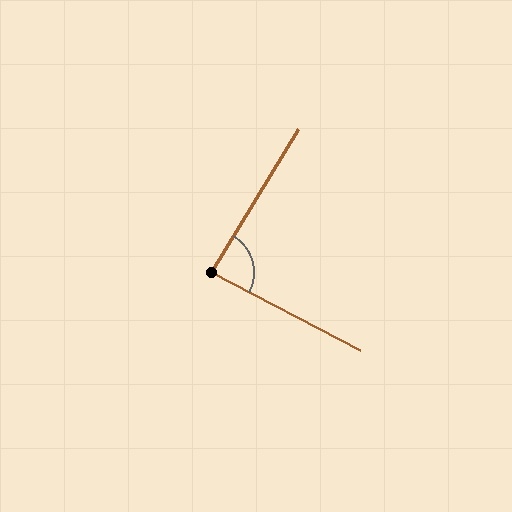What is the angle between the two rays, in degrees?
Approximately 87 degrees.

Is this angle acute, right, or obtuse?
It is approximately a right angle.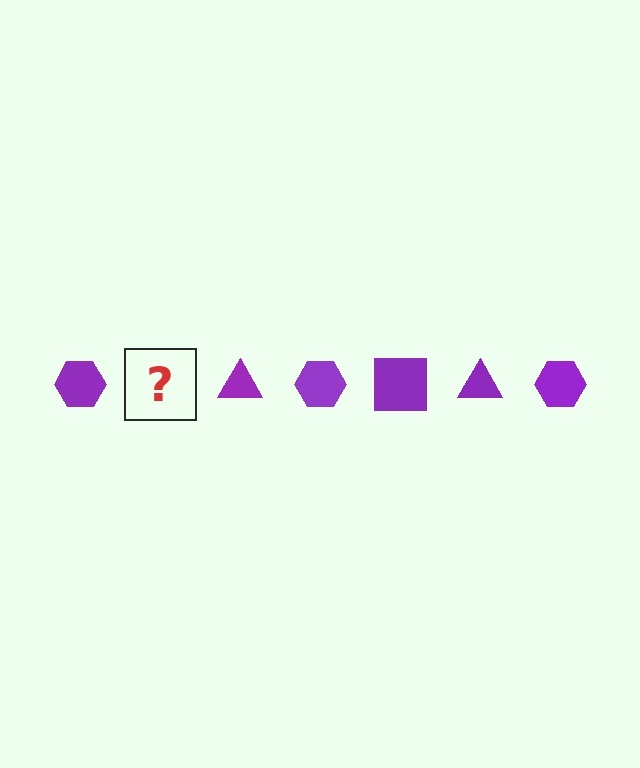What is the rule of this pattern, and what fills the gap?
The rule is that the pattern cycles through hexagon, square, triangle shapes in purple. The gap should be filled with a purple square.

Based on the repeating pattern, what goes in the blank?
The blank should be a purple square.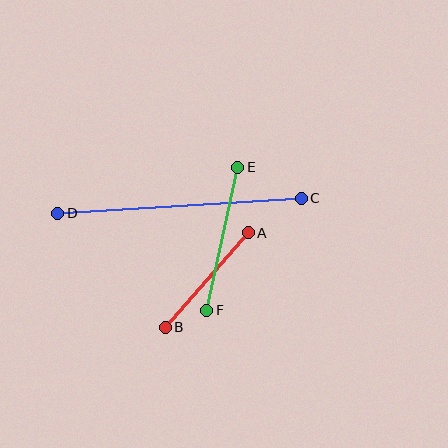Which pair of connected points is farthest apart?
Points C and D are farthest apart.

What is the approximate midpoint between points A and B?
The midpoint is at approximately (207, 280) pixels.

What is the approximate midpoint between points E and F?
The midpoint is at approximately (222, 239) pixels.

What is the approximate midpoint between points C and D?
The midpoint is at approximately (180, 206) pixels.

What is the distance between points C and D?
The distance is approximately 244 pixels.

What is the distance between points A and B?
The distance is approximately 126 pixels.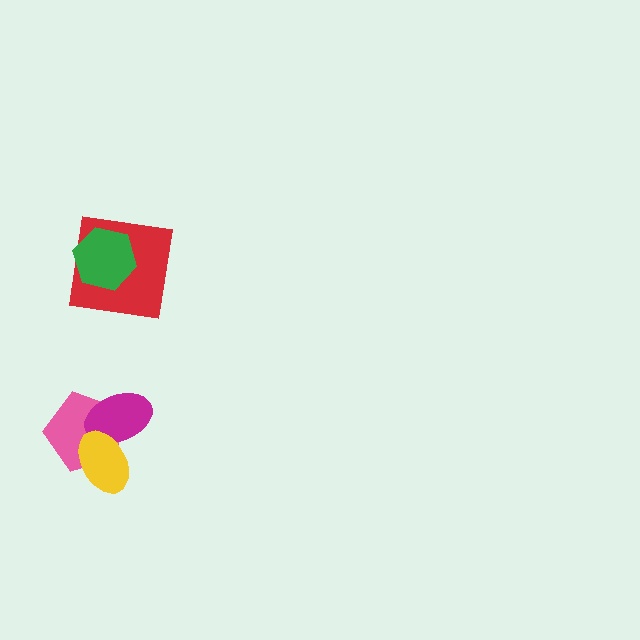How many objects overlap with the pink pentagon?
2 objects overlap with the pink pentagon.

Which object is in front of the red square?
The green hexagon is in front of the red square.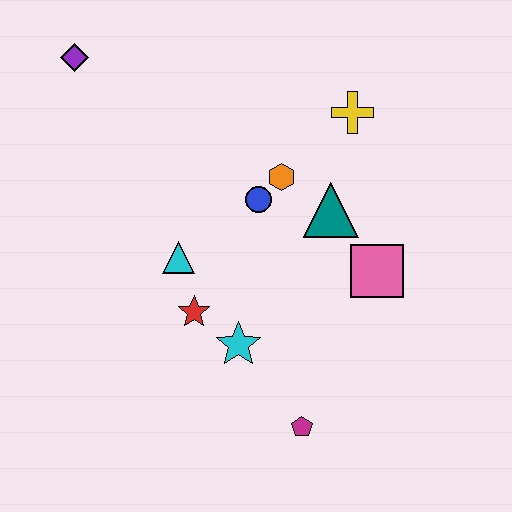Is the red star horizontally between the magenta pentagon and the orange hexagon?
No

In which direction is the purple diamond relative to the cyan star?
The purple diamond is above the cyan star.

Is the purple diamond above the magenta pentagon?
Yes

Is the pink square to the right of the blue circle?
Yes